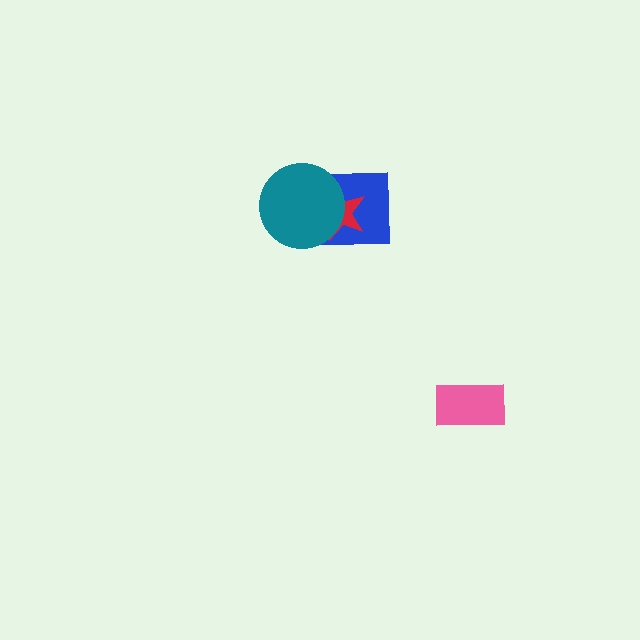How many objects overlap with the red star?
2 objects overlap with the red star.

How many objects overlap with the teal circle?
2 objects overlap with the teal circle.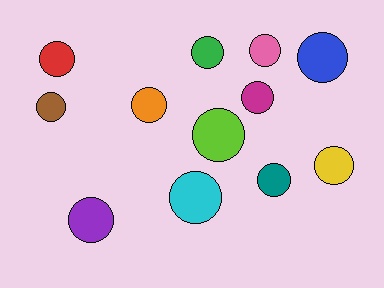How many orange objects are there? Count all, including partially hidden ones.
There is 1 orange object.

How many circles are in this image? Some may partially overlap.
There are 12 circles.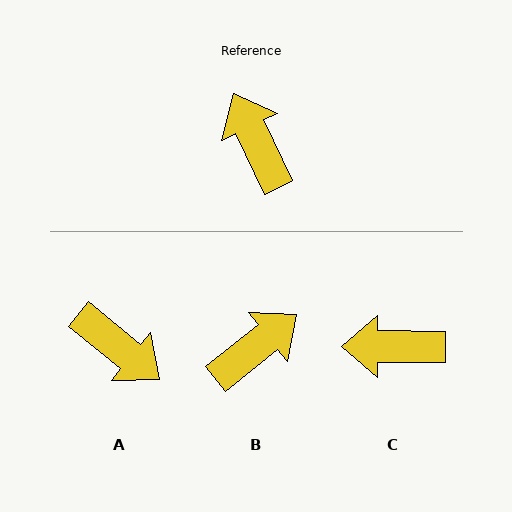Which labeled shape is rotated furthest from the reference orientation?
A, about 155 degrees away.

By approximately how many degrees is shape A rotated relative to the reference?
Approximately 155 degrees clockwise.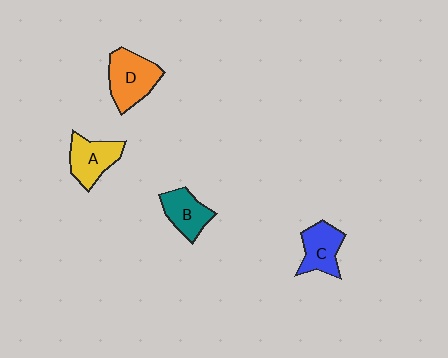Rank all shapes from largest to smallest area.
From largest to smallest: D (orange), A (yellow), C (blue), B (teal).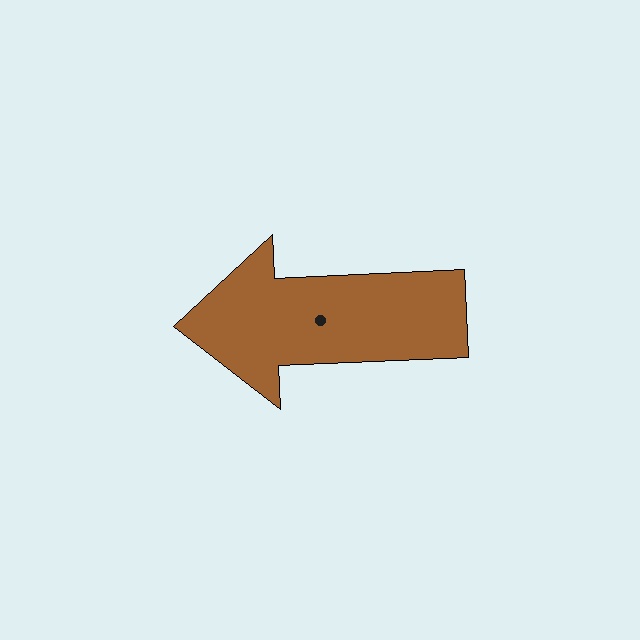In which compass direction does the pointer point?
West.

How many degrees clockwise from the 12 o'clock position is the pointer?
Approximately 267 degrees.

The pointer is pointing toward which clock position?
Roughly 9 o'clock.